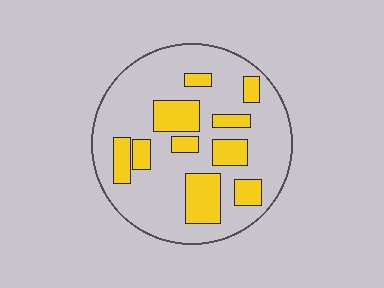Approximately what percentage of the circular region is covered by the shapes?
Approximately 25%.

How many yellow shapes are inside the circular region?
10.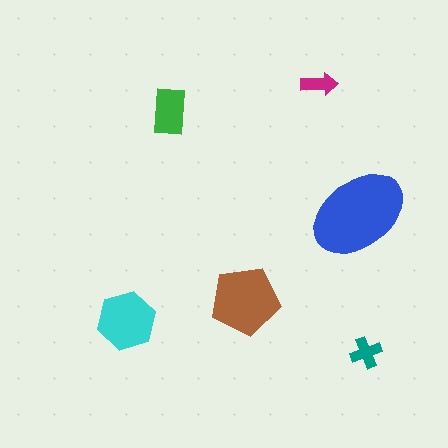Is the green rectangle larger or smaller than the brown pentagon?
Smaller.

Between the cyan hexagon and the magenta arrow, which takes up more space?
The cyan hexagon.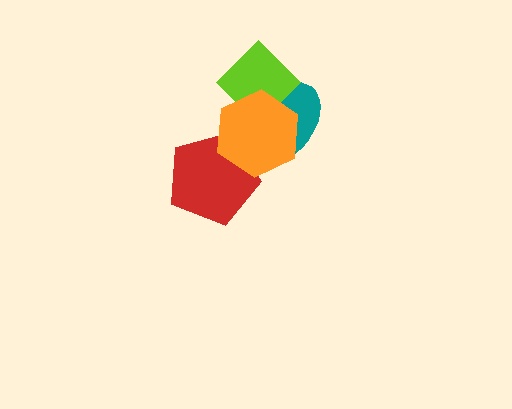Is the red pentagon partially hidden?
Yes, it is partially covered by another shape.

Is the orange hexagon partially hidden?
No, no other shape covers it.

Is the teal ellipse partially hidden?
Yes, it is partially covered by another shape.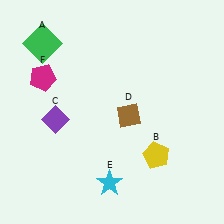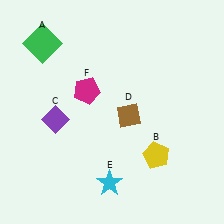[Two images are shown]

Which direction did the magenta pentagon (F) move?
The magenta pentagon (F) moved right.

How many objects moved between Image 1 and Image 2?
1 object moved between the two images.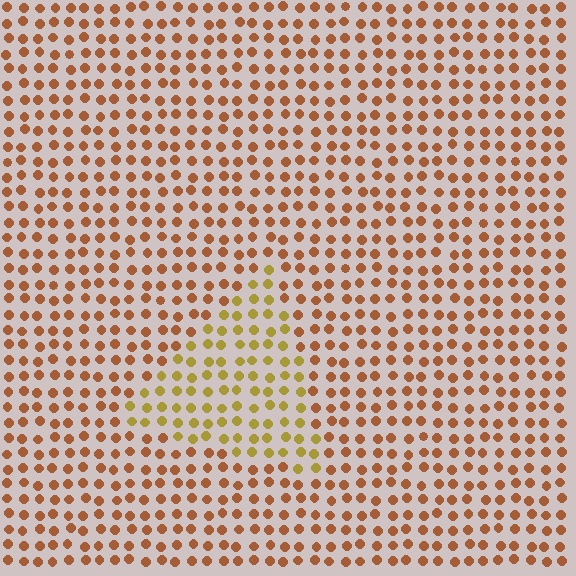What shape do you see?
I see a triangle.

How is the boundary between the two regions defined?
The boundary is defined purely by a slight shift in hue (about 33 degrees). Spacing, size, and orientation are identical on both sides.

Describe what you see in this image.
The image is filled with small brown elements in a uniform arrangement. A triangle-shaped region is visible where the elements are tinted to a slightly different hue, forming a subtle color boundary.